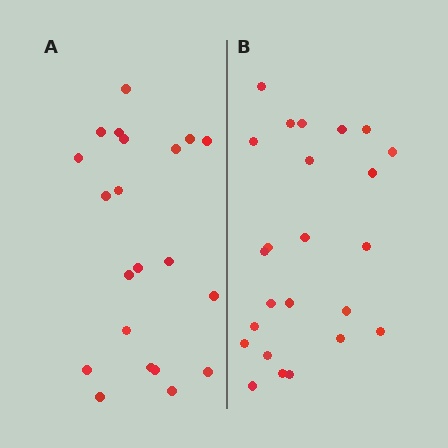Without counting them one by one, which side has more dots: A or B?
Region B (the right region) has more dots.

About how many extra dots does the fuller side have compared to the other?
Region B has just a few more — roughly 2 or 3 more dots than region A.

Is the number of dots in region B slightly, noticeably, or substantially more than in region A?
Region B has only slightly more — the two regions are fairly close. The ratio is roughly 1.1 to 1.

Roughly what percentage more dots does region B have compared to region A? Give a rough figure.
About 15% more.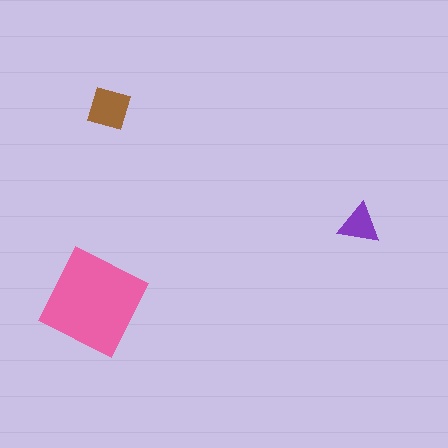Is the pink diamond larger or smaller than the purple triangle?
Larger.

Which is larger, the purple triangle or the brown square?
The brown square.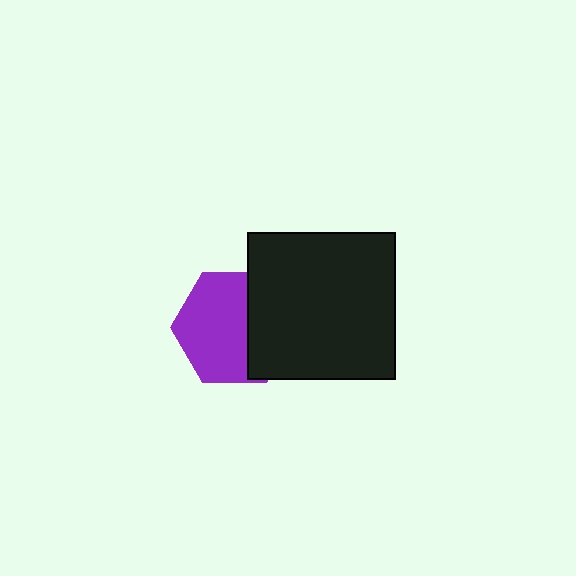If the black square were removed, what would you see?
You would see the complete purple hexagon.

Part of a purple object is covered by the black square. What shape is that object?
It is a hexagon.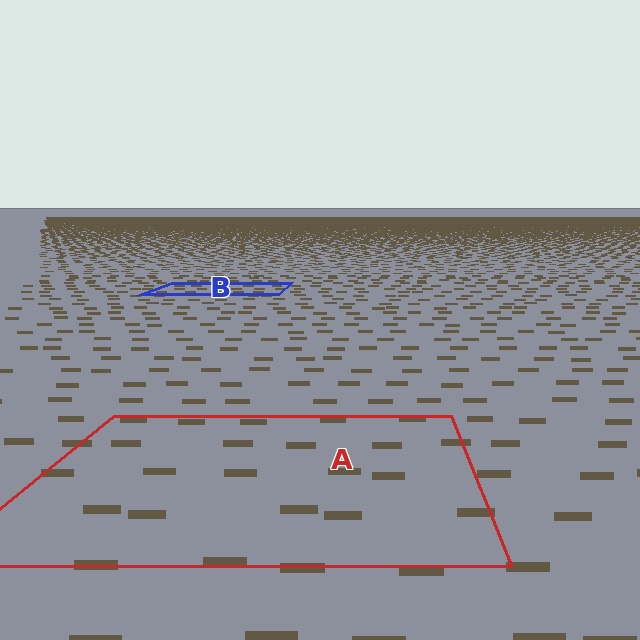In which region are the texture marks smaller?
The texture marks are smaller in region B, because it is farther away.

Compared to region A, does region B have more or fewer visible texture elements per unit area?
Region B has more texture elements per unit area — they are packed more densely because it is farther away.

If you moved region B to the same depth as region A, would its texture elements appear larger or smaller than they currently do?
They would appear larger. At a closer depth, the same texture elements are projected at a bigger on-screen size.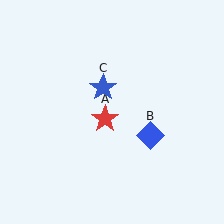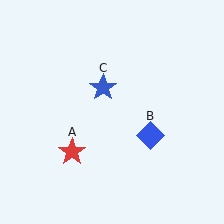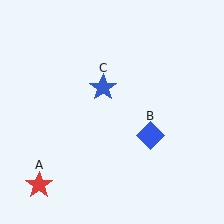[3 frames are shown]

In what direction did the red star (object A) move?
The red star (object A) moved down and to the left.